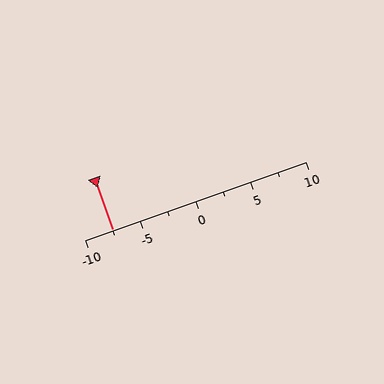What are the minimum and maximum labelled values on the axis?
The axis runs from -10 to 10.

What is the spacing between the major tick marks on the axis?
The major ticks are spaced 5 apart.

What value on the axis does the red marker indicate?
The marker indicates approximately -7.5.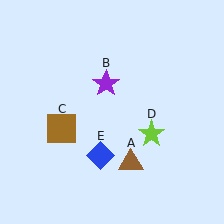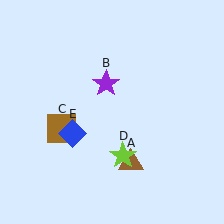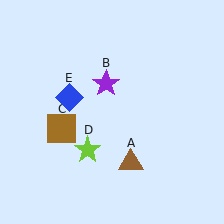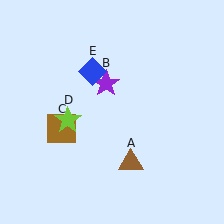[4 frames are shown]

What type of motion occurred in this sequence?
The lime star (object D), blue diamond (object E) rotated clockwise around the center of the scene.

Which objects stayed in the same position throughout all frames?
Brown triangle (object A) and purple star (object B) and brown square (object C) remained stationary.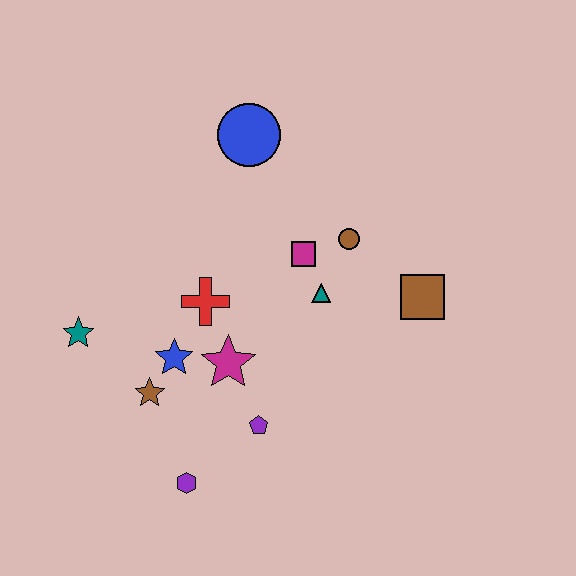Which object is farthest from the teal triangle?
The teal star is farthest from the teal triangle.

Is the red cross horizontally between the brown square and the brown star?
Yes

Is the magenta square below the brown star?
No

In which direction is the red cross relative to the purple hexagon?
The red cross is above the purple hexagon.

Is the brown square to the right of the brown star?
Yes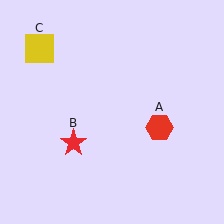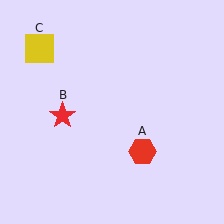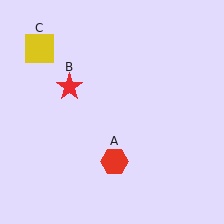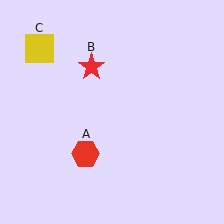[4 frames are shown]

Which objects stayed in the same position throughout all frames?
Yellow square (object C) remained stationary.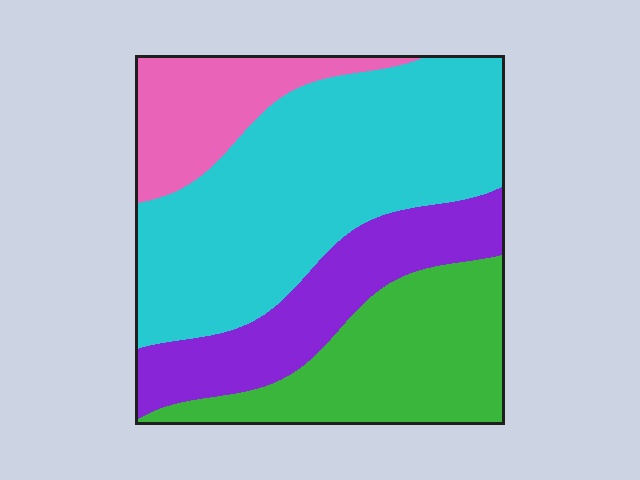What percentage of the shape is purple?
Purple covers 19% of the shape.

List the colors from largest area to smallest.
From largest to smallest: cyan, green, purple, pink.